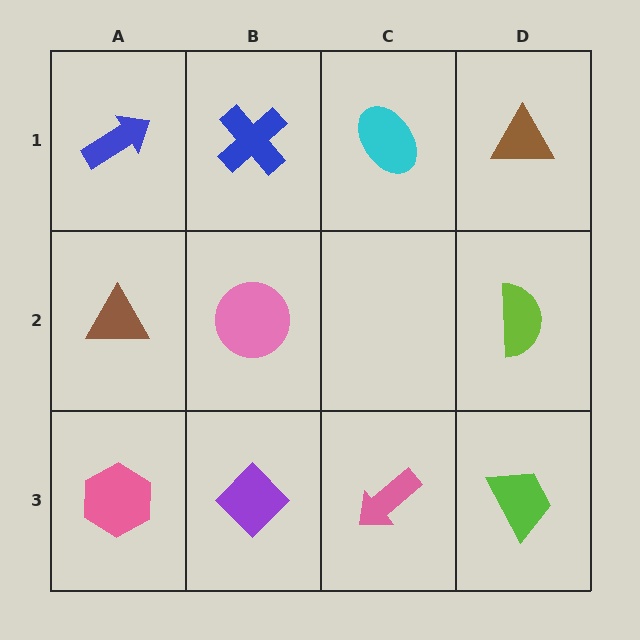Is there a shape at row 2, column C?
No, that cell is empty.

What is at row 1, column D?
A brown triangle.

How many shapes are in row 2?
3 shapes.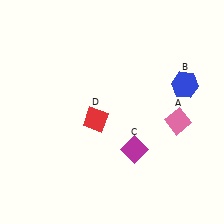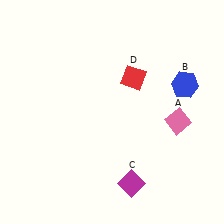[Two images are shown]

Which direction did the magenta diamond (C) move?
The magenta diamond (C) moved down.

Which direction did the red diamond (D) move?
The red diamond (D) moved up.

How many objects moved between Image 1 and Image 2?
2 objects moved between the two images.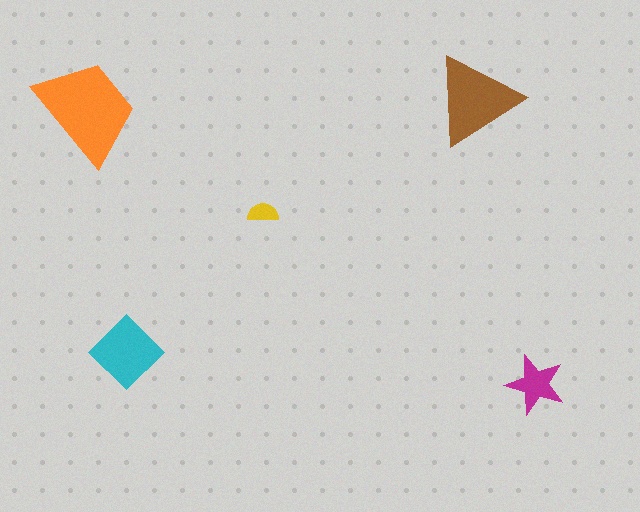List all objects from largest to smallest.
The orange trapezoid, the brown triangle, the cyan diamond, the magenta star, the yellow semicircle.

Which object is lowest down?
The magenta star is bottommost.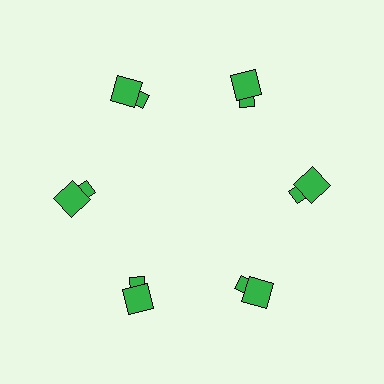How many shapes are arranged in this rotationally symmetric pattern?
There are 12 shapes, arranged in 6 groups of 2.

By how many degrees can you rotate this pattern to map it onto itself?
The pattern maps onto itself every 60 degrees of rotation.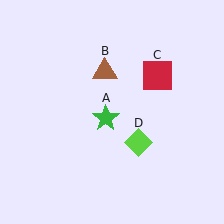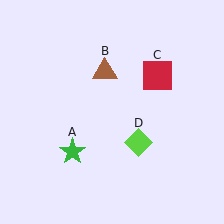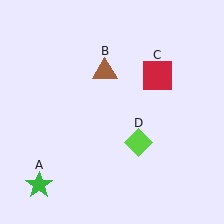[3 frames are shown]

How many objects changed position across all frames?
1 object changed position: green star (object A).